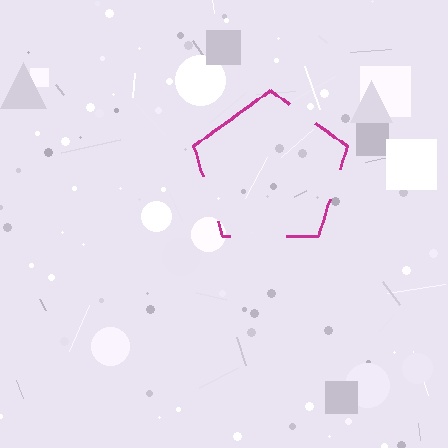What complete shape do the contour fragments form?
The contour fragments form a pentagon.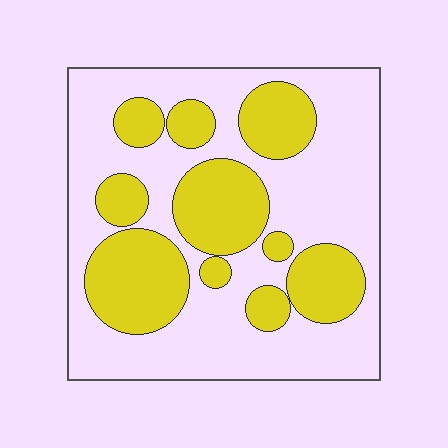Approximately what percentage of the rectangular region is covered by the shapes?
Approximately 35%.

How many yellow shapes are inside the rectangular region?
10.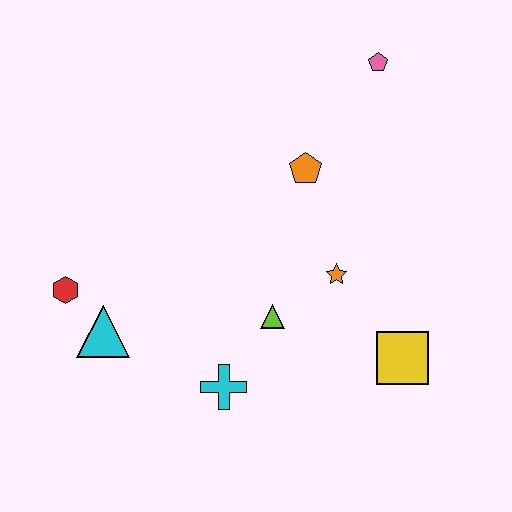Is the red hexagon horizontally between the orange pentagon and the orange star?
No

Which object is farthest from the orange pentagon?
The red hexagon is farthest from the orange pentagon.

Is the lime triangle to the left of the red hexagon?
No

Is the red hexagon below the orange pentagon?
Yes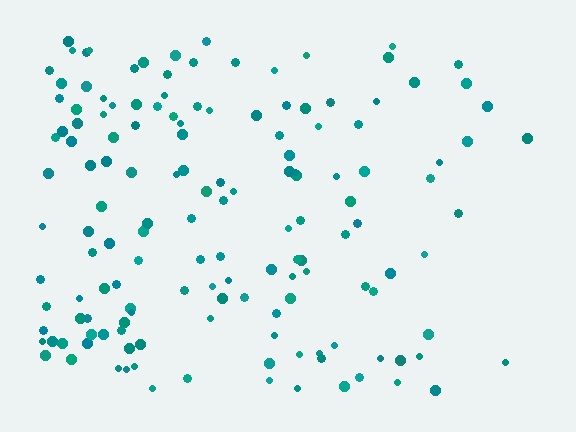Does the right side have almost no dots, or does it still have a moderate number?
Still a moderate number, just noticeably fewer than the left.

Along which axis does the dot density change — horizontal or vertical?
Horizontal.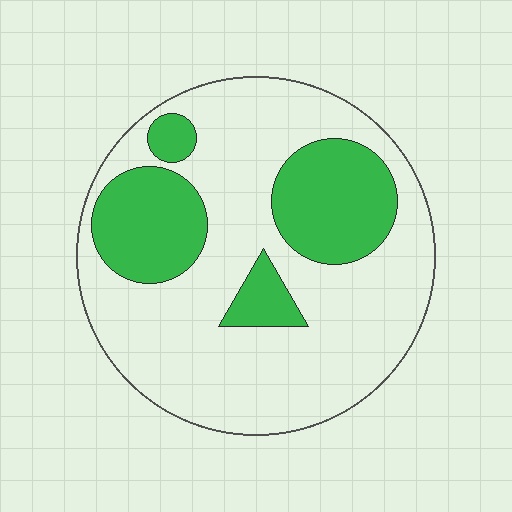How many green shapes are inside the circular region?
4.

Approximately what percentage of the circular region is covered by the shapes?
Approximately 30%.